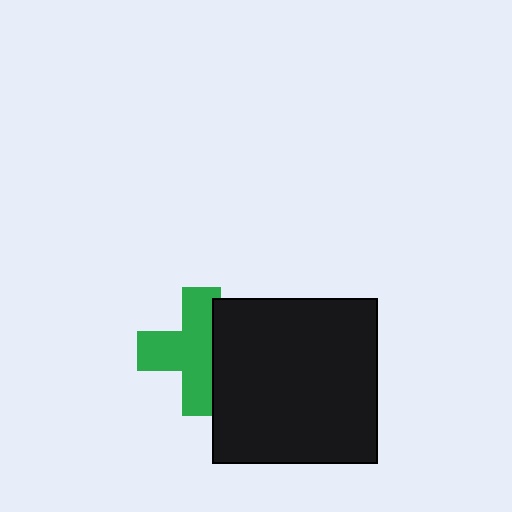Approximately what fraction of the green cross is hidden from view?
Roughly 34% of the green cross is hidden behind the black square.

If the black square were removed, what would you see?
You would see the complete green cross.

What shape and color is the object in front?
The object in front is a black square.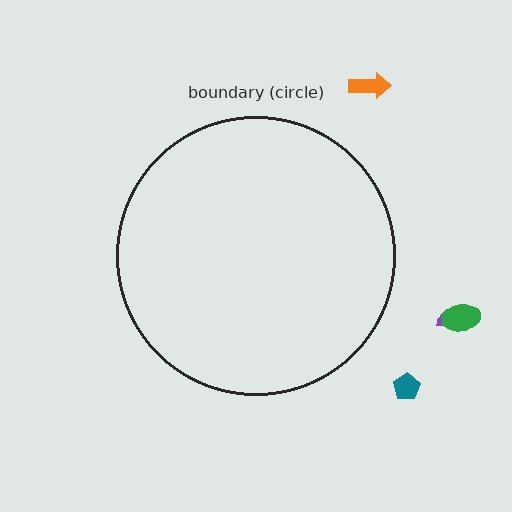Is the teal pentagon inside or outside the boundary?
Outside.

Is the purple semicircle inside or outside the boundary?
Outside.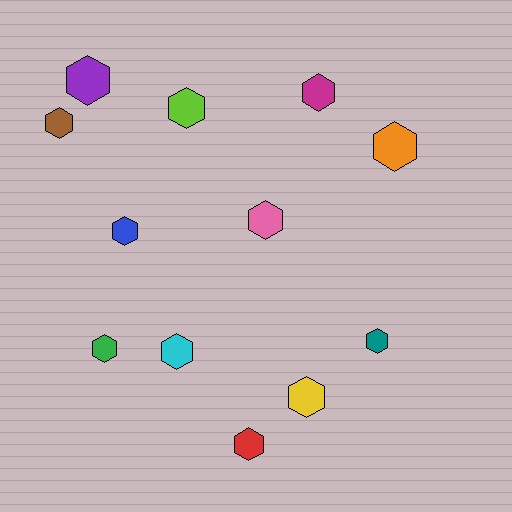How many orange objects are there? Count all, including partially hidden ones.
There is 1 orange object.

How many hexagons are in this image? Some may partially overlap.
There are 12 hexagons.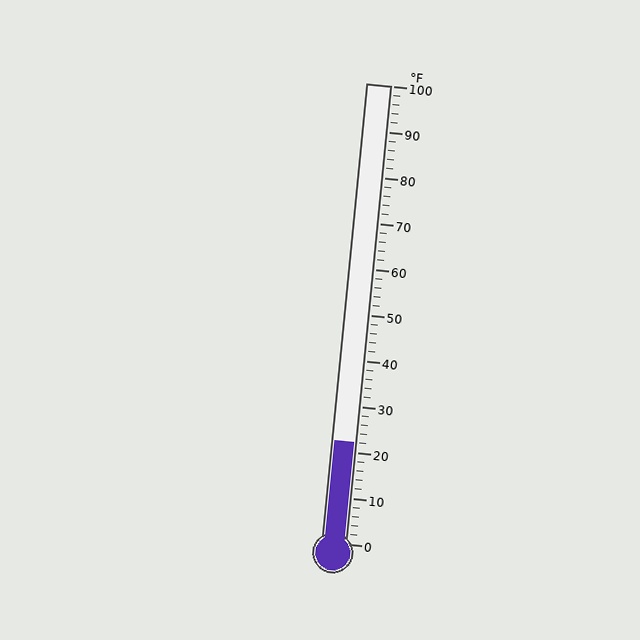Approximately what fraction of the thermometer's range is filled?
The thermometer is filled to approximately 20% of its range.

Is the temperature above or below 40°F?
The temperature is below 40°F.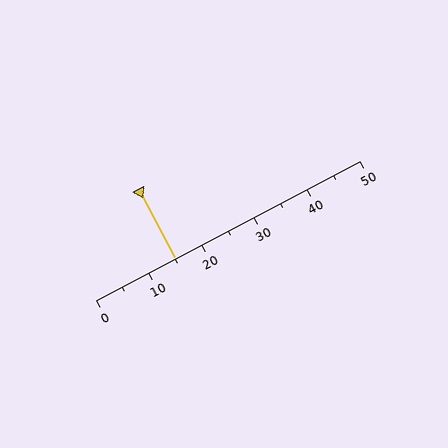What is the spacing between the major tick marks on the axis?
The major ticks are spaced 10 apart.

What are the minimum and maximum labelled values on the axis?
The axis runs from 0 to 50.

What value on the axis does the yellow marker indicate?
The marker indicates approximately 15.